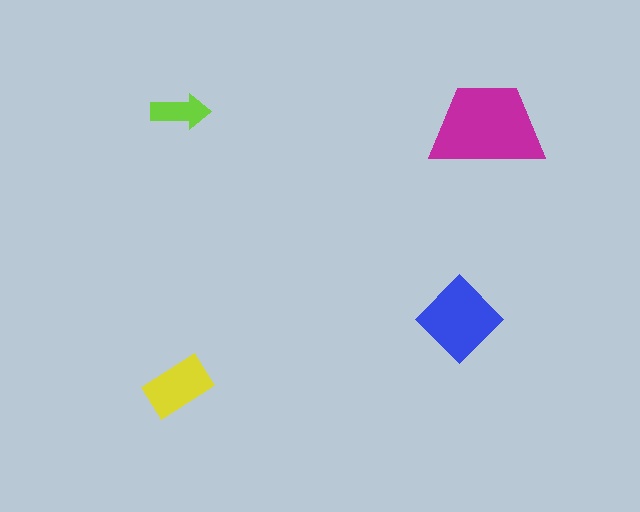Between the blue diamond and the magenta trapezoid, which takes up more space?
The magenta trapezoid.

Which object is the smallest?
The lime arrow.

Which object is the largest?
The magenta trapezoid.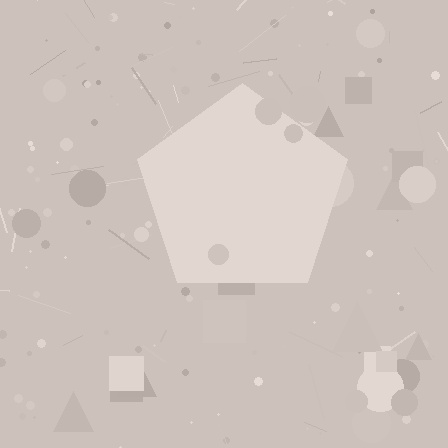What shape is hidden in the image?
A pentagon is hidden in the image.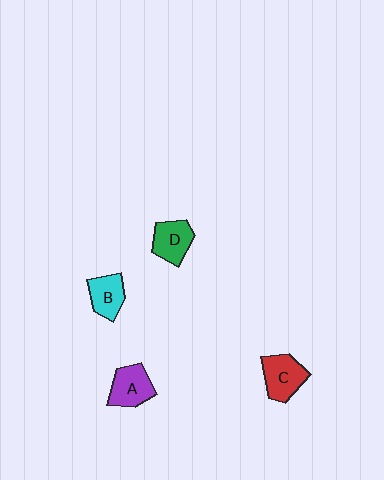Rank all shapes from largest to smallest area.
From largest to smallest: C (red), A (purple), D (green), B (cyan).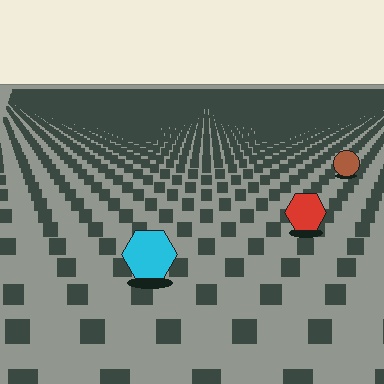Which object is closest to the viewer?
The cyan hexagon is closest. The texture marks near it are larger and more spread out.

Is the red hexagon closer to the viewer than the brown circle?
Yes. The red hexagon is closer — you can tell from the texture gradient: the ground texture is coarser near it.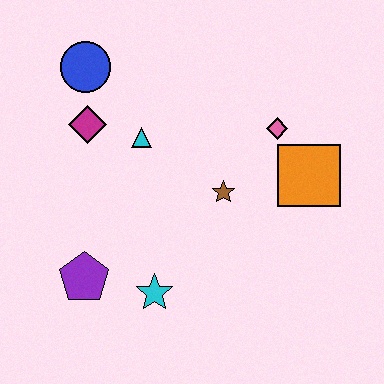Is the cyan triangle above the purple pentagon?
Yes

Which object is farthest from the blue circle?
The orange square is farthest from the blue circle.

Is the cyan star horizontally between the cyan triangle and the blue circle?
No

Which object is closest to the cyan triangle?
The magenta diamond is closest to the cyan triangle.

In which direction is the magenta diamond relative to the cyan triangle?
The magenta diamond is to the left of the cyan triangle.